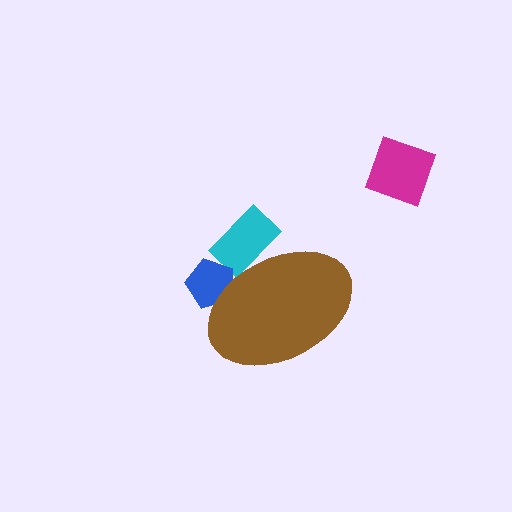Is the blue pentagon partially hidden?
Yes, the blue pentagon is partially hidden behind the brown ellipse.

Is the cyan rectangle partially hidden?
Yes, the cyan rectangle is partially hidden behind the brown ellipse.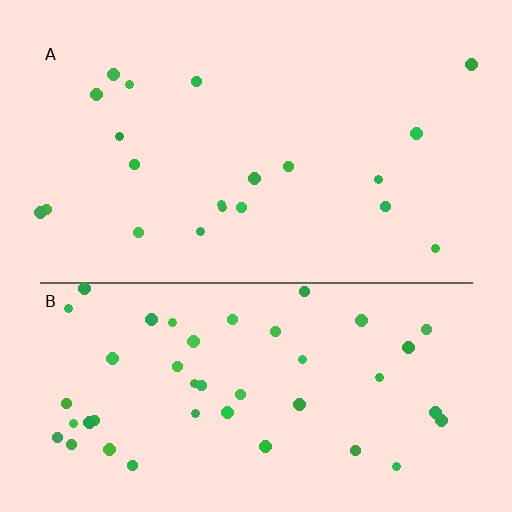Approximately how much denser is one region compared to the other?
Approximately 2.2× — region B over region A.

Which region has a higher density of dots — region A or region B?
B (the bottom).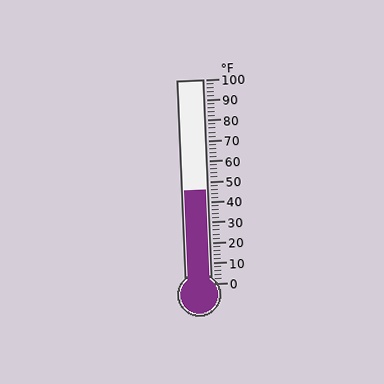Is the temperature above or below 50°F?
The temperature is below 50°F.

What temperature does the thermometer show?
The thermometer shows approximately 46°F.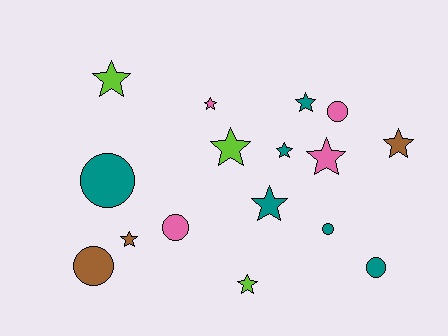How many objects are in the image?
There are 16 objects.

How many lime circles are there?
There are no lime circles.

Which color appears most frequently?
Teal, with 6 objects.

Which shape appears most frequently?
Star, with 10 objects.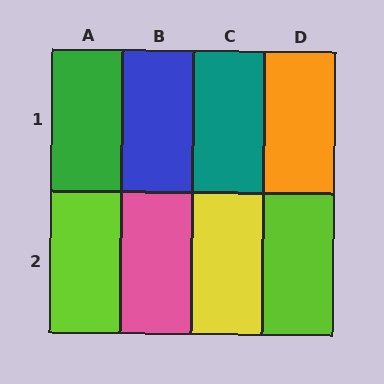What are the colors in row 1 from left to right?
Green, blue, teal, orange.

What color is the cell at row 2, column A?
Lime.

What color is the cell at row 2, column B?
Pink.